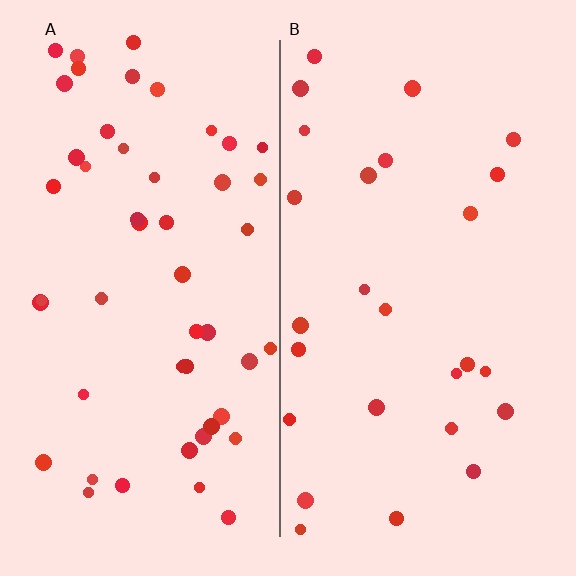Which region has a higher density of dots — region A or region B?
A (the left).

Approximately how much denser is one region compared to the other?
Approximately 1.9× — region A over region B.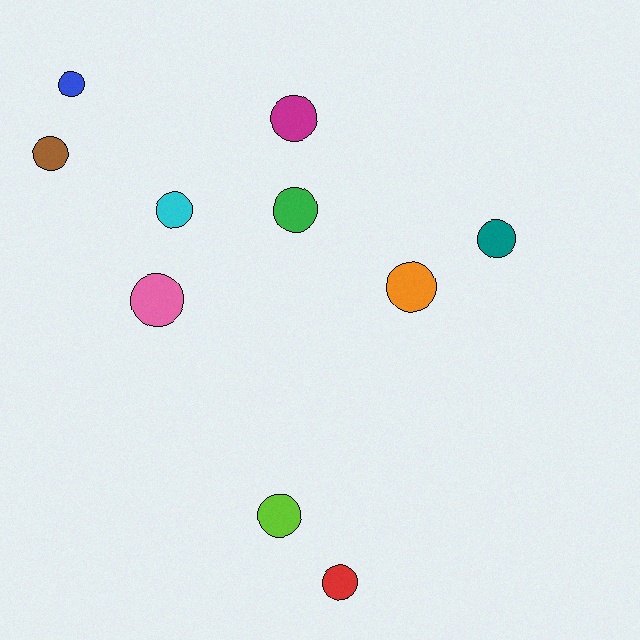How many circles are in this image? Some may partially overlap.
There are 10 circles.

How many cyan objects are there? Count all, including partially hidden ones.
There is 1 cyan object.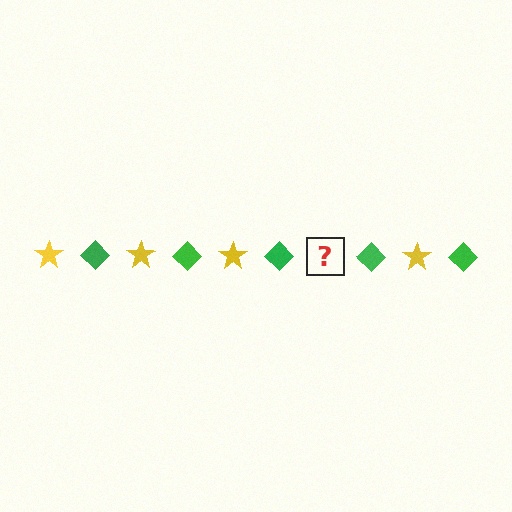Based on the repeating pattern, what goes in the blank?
The blank should be a yellow star.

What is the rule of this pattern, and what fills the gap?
The rule is that the pattern alternates between yellow star and green diamond. The gap should be filled with a yellow star.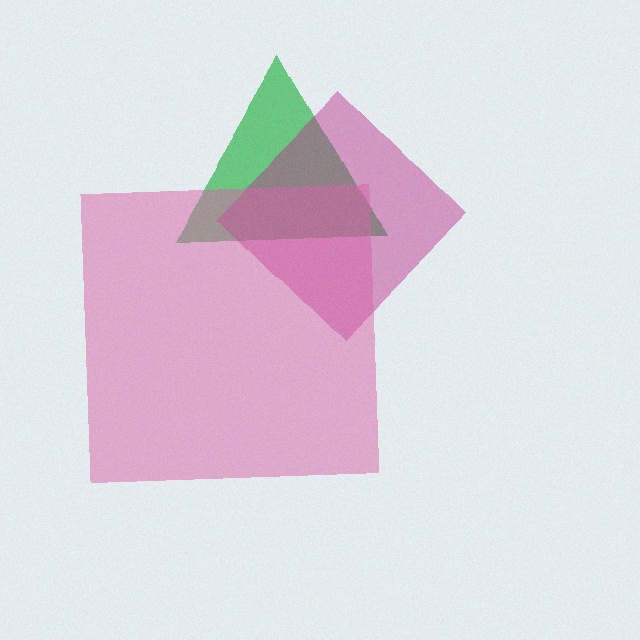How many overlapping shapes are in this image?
There are 3 overlapping shapes in the image.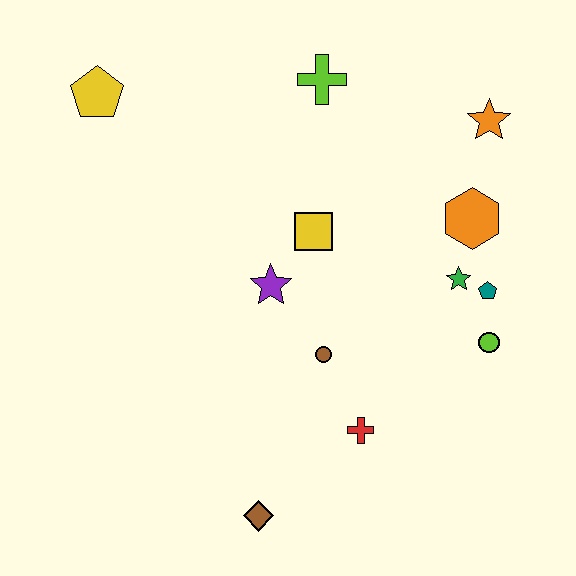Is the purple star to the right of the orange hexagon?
No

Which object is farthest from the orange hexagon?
The yellow pentagon is farthest from the orange hexagon.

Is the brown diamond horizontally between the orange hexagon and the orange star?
No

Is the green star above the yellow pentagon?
No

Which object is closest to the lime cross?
The yellow square is closest to the lime cross.